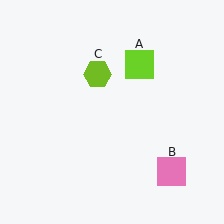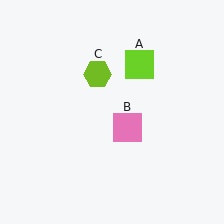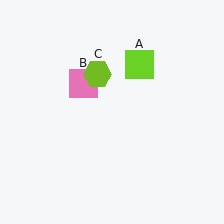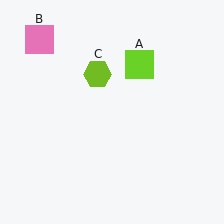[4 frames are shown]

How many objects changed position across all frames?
1 object changed position: pink square (object B).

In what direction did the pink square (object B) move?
The pink square (object B) moved up and to the left.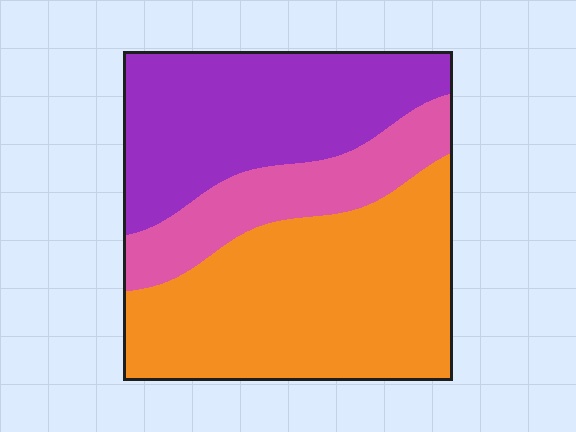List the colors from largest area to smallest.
From largest to smallest: orange, purple, pink.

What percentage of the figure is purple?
Purple covers around 35% of the figure.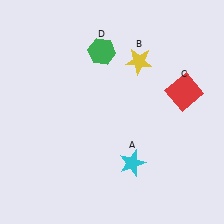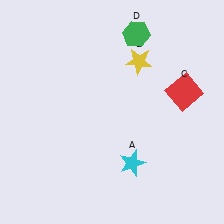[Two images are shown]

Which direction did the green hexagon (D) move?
The green hexagon (D) moved right.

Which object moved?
The green hexagon (D) moved right.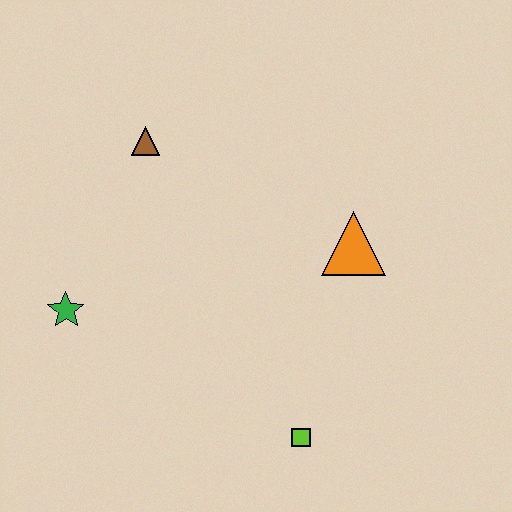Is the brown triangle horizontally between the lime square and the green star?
Yes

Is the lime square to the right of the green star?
Yes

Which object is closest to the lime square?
The orange triangle is closest to the lime square.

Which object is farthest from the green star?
The orange triangle is farthest from the green star.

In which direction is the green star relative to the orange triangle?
The green star is to the left of the orange triangle.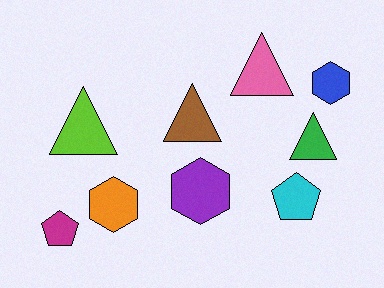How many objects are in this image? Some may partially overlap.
There are 9 objects.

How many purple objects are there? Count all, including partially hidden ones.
There is 1 purple object.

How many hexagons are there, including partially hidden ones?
There are 3 hexagons.